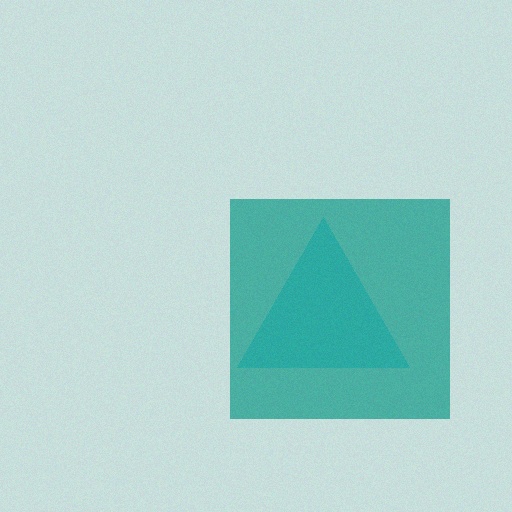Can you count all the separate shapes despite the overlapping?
Yes, there are 2 separate shapes.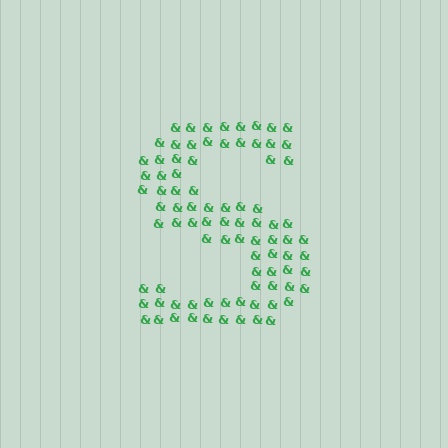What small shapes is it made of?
It is made of small ampersands.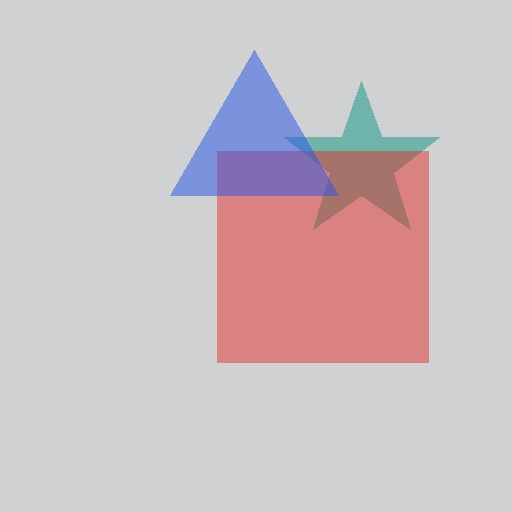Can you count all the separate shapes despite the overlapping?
Yes, there are 3 separate shapes.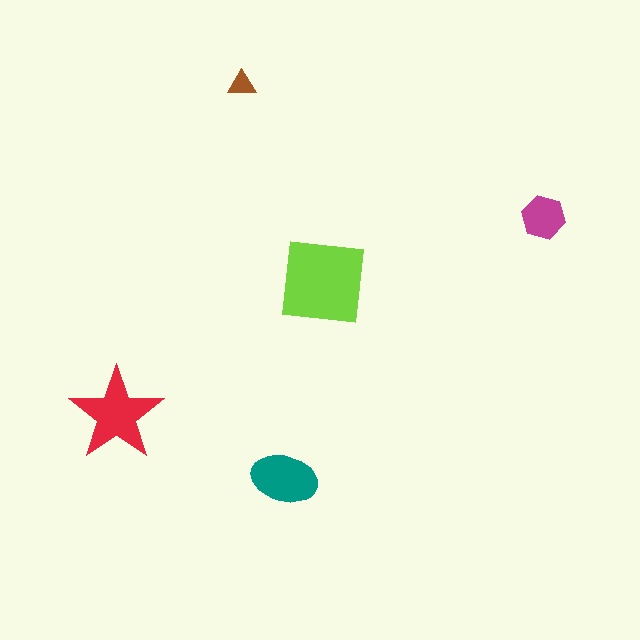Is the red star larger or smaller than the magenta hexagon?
Larger.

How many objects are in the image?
There are 5 objects in the image.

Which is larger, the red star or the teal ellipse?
The red star.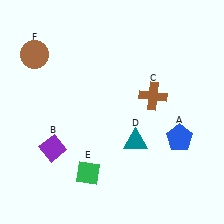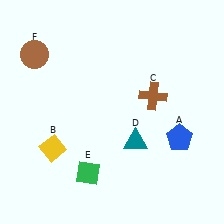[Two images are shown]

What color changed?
The diamond (B) changed from purple in Image 1 to yellow in Image 2.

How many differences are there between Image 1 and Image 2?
There is 1 difference between the two images.